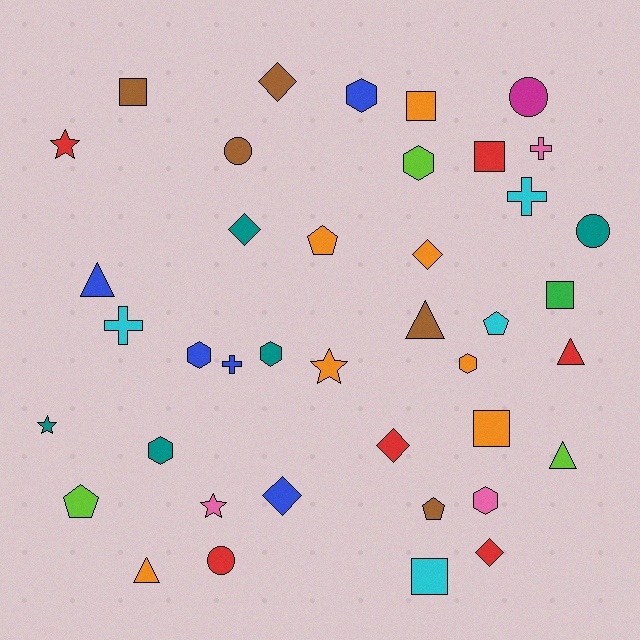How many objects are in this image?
There are 40 objects.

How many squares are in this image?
There are 6 squares.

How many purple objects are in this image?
There are no purple objects.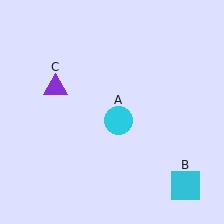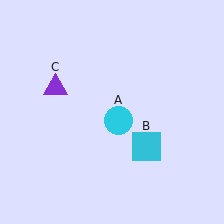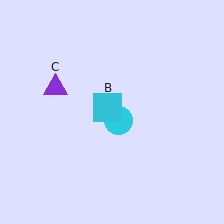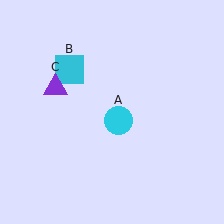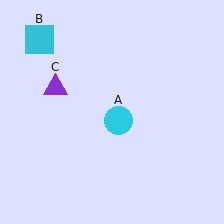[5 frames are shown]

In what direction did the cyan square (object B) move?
The cyan square (object B) moved up and to the left.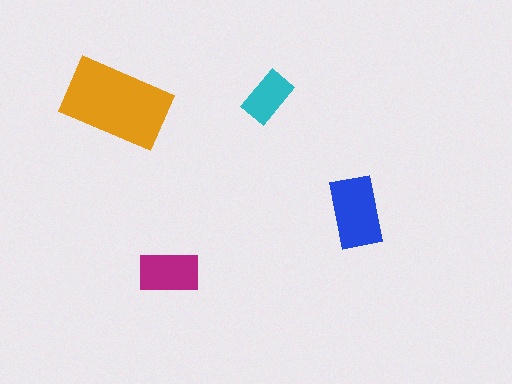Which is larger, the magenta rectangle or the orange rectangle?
The orange one.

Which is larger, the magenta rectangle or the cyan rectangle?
The magenta one.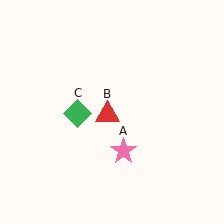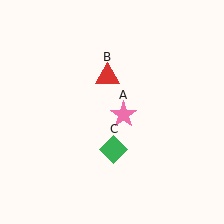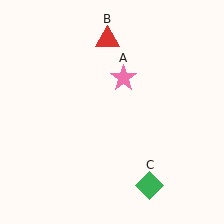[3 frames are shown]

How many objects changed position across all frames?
3 objects changed position: pink star (object A), red triangle (object B), green diamond (object C).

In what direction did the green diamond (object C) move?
The green diamond (object C) moved down and to the right.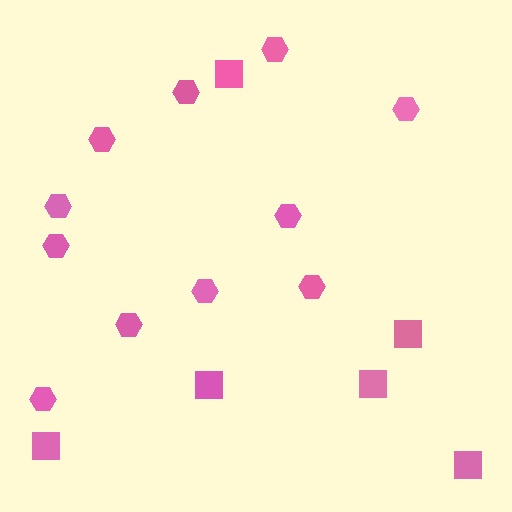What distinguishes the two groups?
There are 2 groups: one group of squares (6) and one group of hexagons (11).